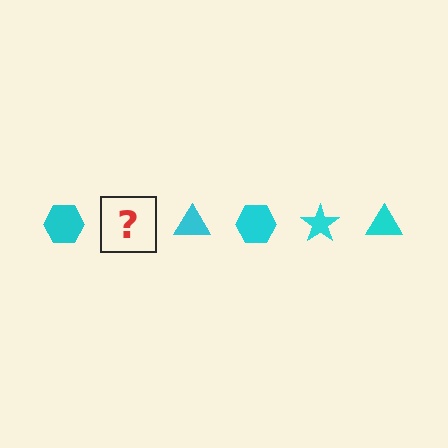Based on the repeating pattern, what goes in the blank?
The blank should be a cyan star.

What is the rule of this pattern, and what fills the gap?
The rule is that the pattern cycles through hexagon, star, triangle shapes in cyan. The gap should be filled with a cyan star.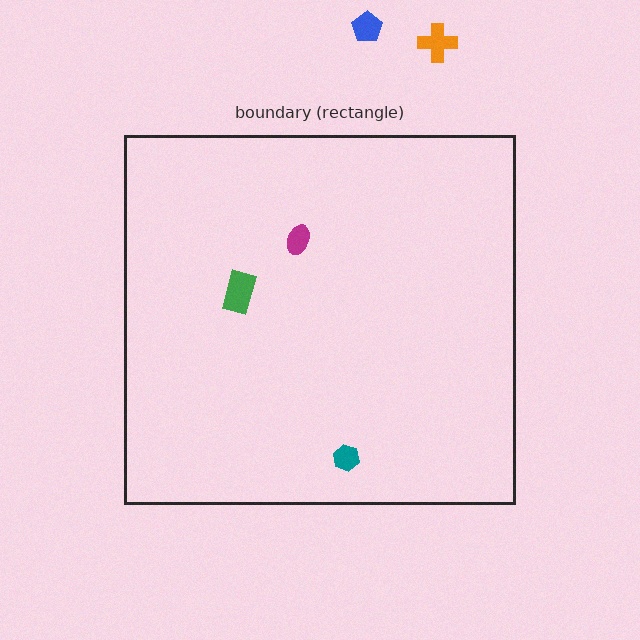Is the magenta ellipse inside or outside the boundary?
Inside.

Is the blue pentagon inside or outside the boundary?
Outside.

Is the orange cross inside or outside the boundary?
Outside.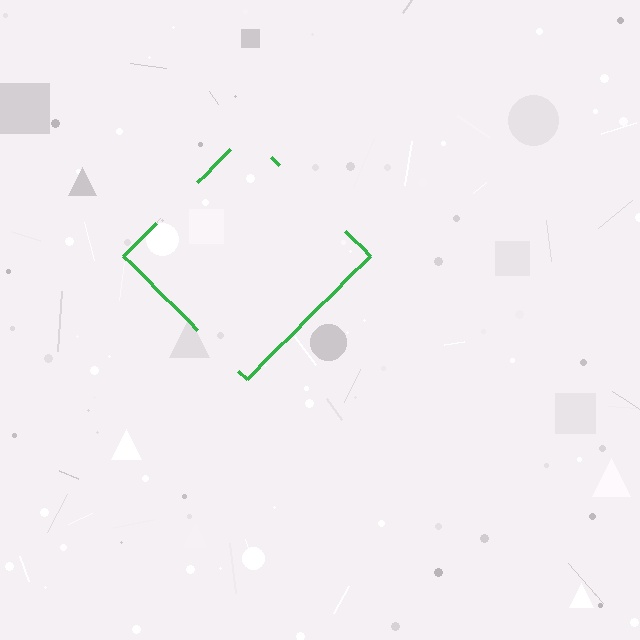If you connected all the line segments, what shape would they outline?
They would outline a diamond.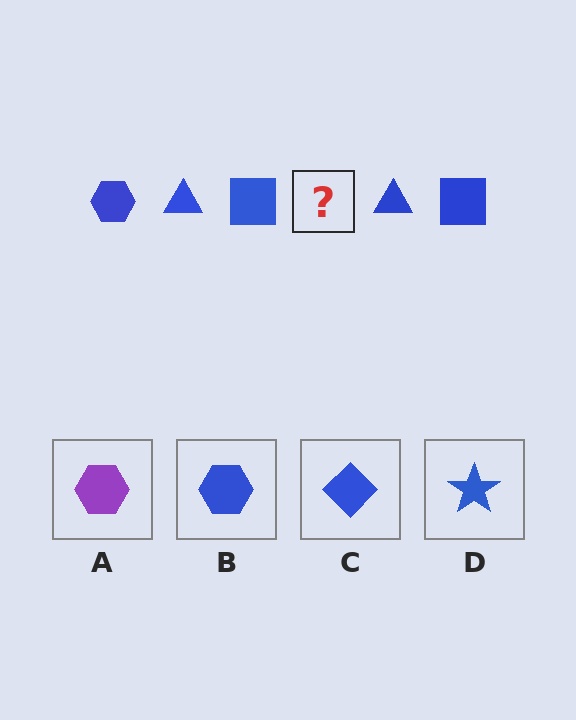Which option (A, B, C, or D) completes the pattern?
B.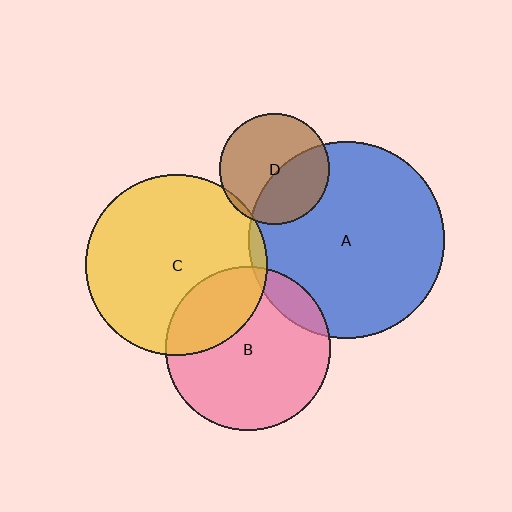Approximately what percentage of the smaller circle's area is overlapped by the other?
Approximately 5%.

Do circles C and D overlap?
Yes.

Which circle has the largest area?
Circle A (blue).